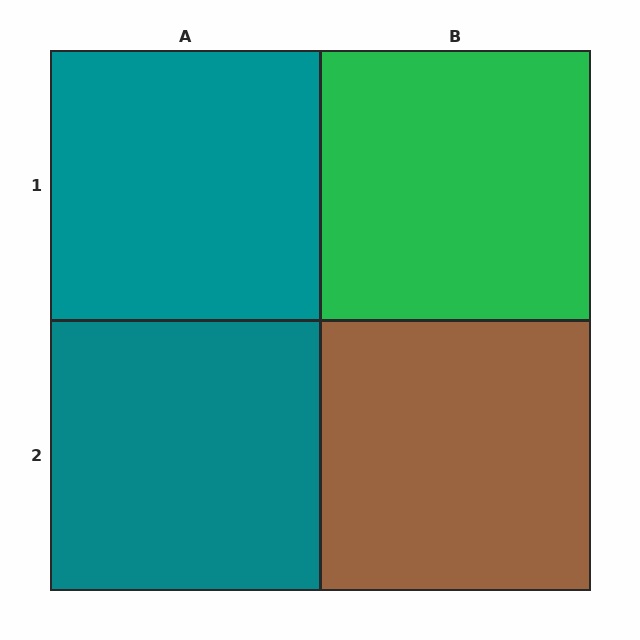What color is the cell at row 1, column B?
Green.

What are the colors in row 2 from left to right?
Teal, brown.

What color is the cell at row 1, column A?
Teal.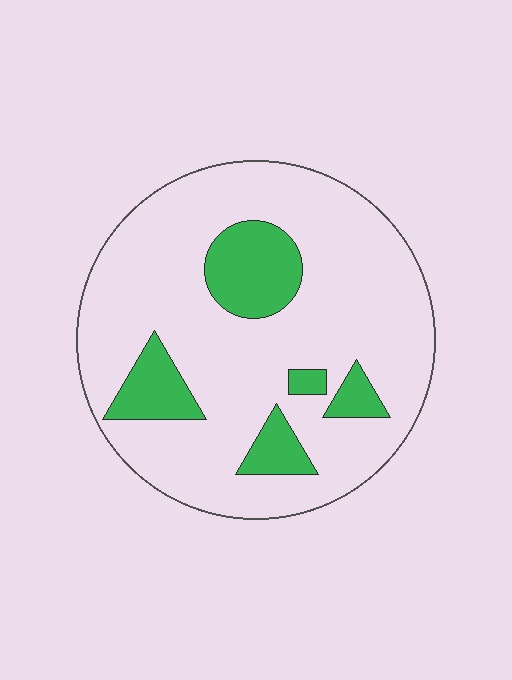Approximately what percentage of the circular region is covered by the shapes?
Approximately 20%.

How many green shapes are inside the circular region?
5.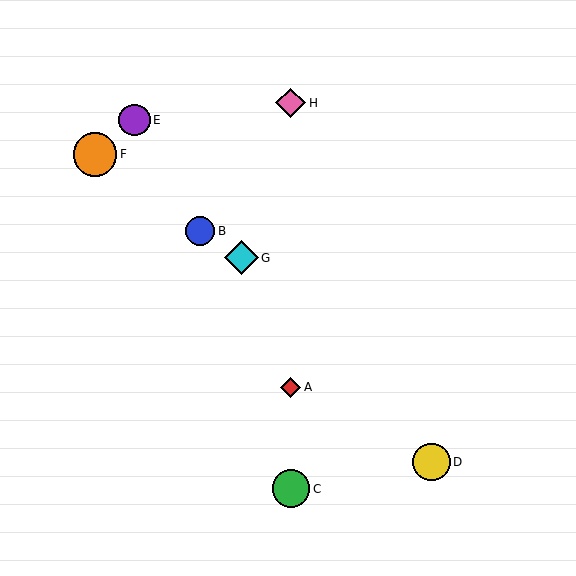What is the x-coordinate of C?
Object C is at x≈291.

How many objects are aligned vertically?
3 objects (A, C, H) are aligned vertically.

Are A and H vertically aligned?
Yes, both are at x≈291.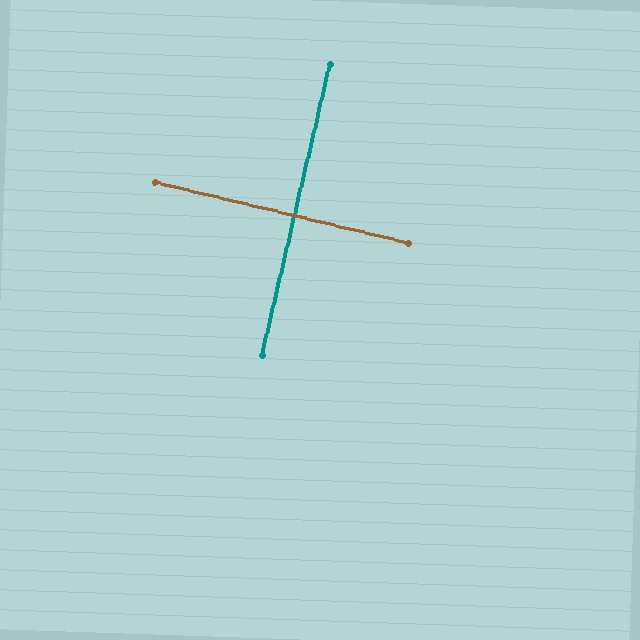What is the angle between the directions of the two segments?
Approximately 90 degrees.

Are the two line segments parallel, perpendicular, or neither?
Perpendicular — they meet at approximately 90°.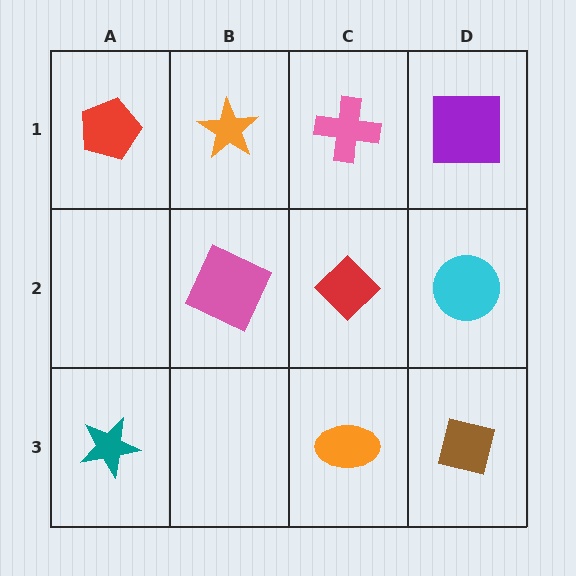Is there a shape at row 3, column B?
No, that cell is empty.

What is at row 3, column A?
A teal star.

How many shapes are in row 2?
3 shapes.